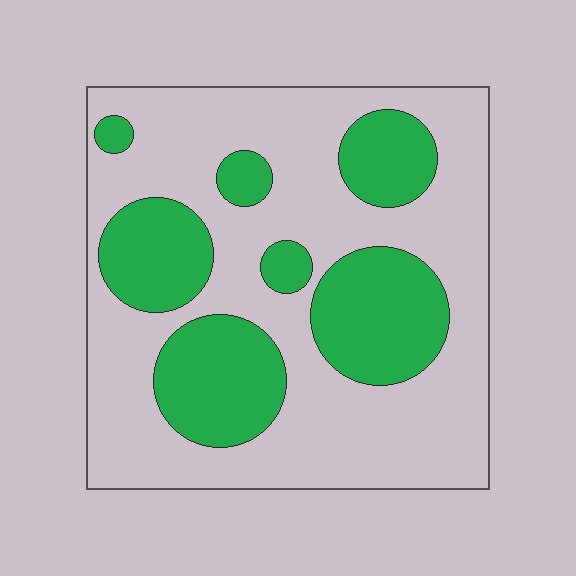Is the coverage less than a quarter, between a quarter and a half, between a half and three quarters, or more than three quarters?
Between a quarter and a half.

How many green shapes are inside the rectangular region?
7.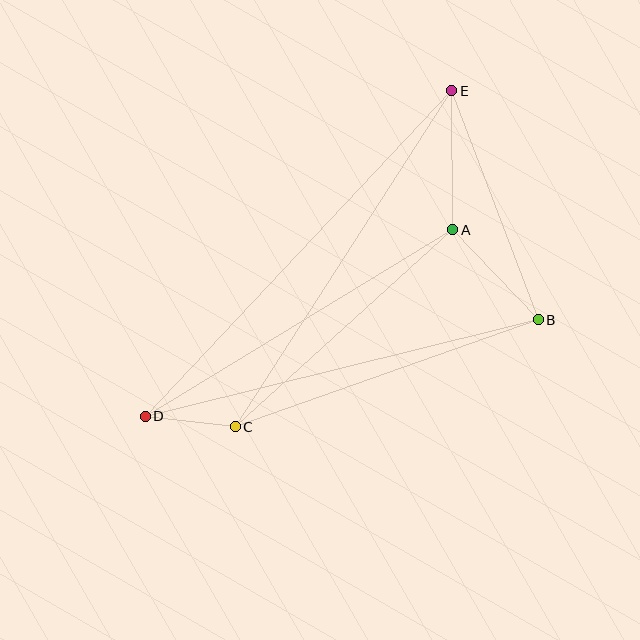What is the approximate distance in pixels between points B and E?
The distance between B and E is approximately 245 pixels.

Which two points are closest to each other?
Points C and D are closest to each other.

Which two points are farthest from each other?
Points D and E are farthest from each other.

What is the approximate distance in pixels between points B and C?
The distance between B and C is approximately 322 pixels.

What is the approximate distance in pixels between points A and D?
The distance between A and D is approximately 359 pixels.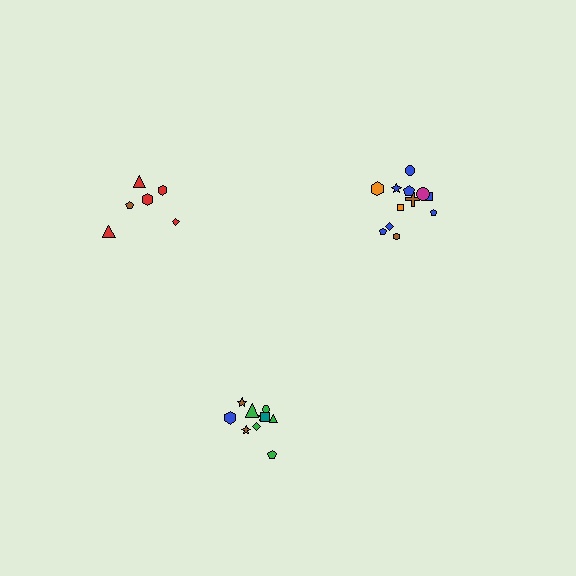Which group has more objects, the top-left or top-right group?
The top-right group.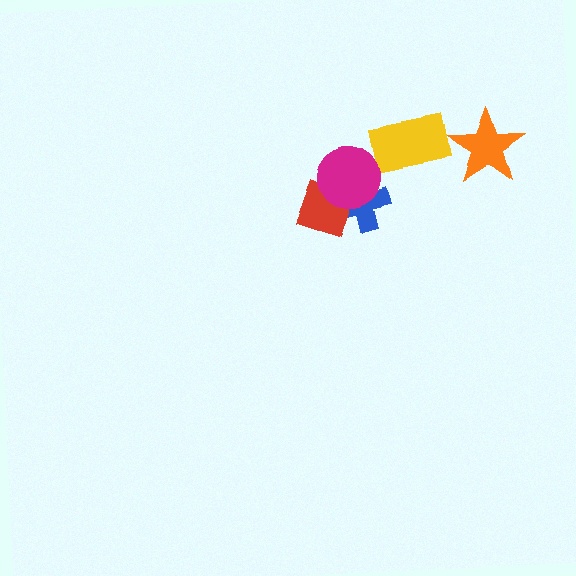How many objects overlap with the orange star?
0 objects overlap with the orange star.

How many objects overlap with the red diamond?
2 objects overlap with the red diamond.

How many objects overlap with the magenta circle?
2 objects overlap with the magenta circle.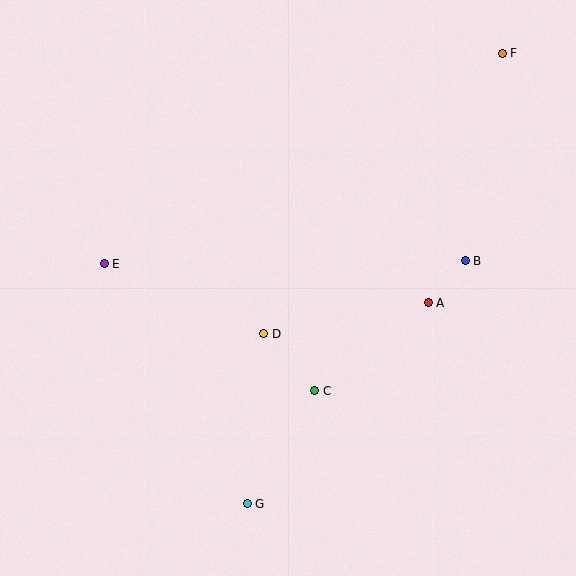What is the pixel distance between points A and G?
The distance between A and G is 270 pixels.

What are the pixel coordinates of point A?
Point A is at (428, 303).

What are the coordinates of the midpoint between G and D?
The midpoint between G and D is at (255, 419).